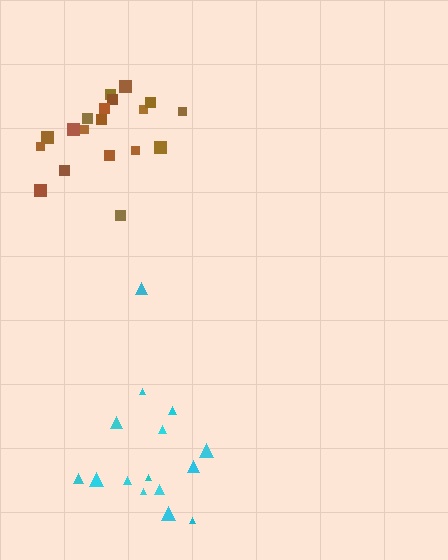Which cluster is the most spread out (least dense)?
Cyan.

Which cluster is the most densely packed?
Brown.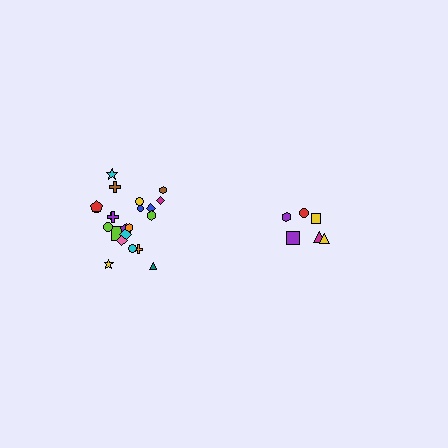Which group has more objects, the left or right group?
The left group.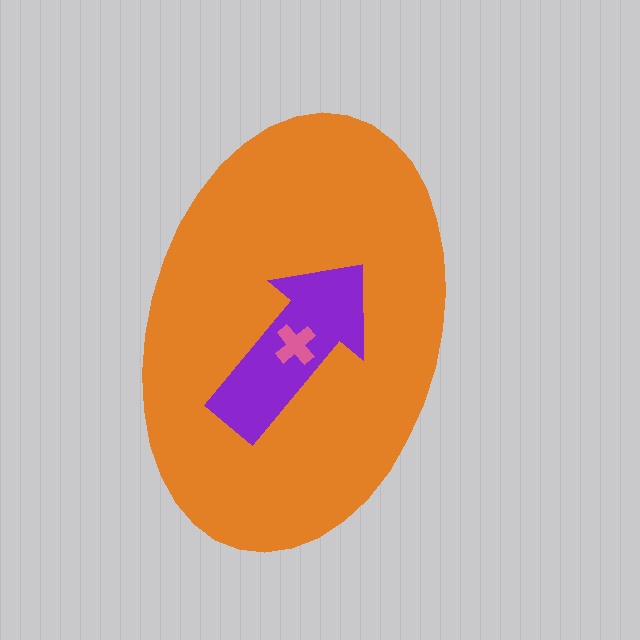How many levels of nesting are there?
3.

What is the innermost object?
The pink cross.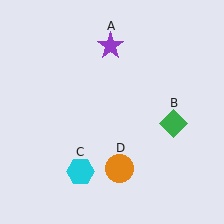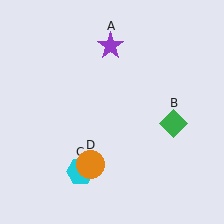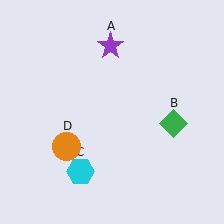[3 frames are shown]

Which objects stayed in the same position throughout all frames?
Purple star (object A) and green diamond (object B) and cyan hexagon (object C) remained stationary.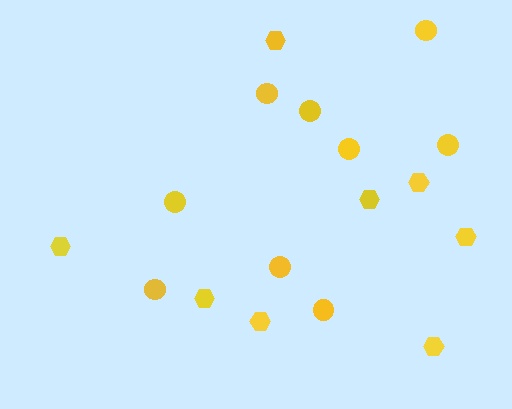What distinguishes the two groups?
There are 2 groups: one group of hexagons (8) and one group of circles (9).